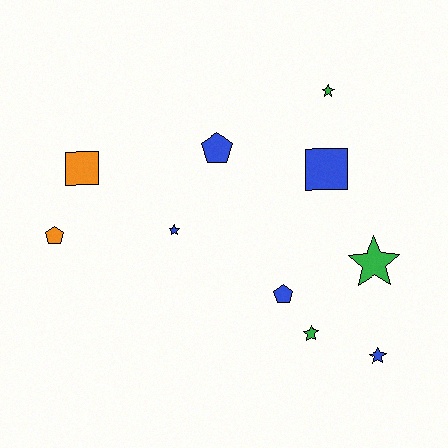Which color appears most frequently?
Blue, with 5 objects.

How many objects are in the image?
There are 10 objects.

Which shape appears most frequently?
Star, with 5 objects.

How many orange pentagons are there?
There is 1 orange pentagon.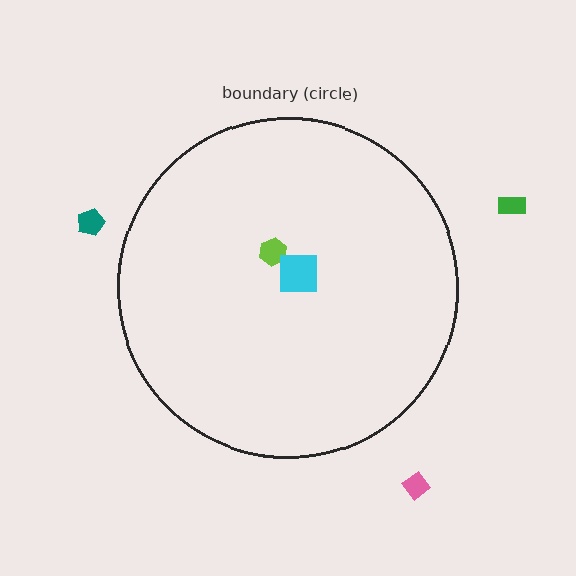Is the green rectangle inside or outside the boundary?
Outside.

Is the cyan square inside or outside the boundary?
Inside.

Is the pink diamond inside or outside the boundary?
Outside.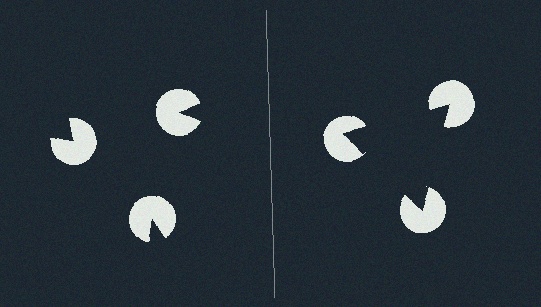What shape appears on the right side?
An illusory triangle.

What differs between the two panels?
The pac-man discs are positioned identically on both sides; only the wedge orientations differ. On the right they align to a triangle; on the left they are misaligned.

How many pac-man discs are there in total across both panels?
6 — 3 on each side.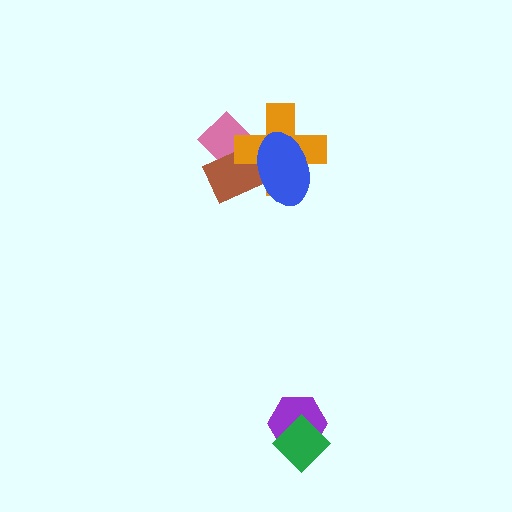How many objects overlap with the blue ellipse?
2 objects overlap with the blue ellipse.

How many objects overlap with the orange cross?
3 objects overlap with the orange cross.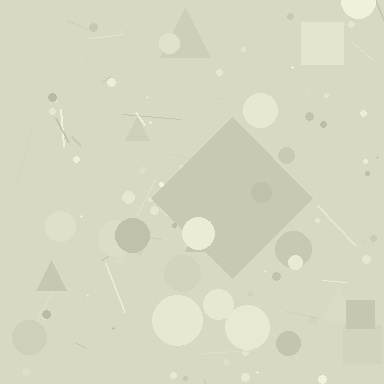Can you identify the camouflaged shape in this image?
The camouflaged shape is a diamond.